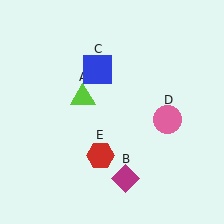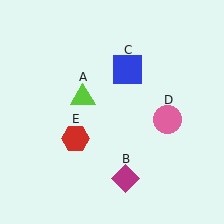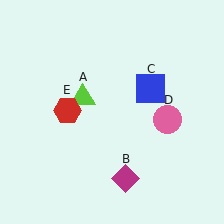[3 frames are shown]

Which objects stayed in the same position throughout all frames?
Lime triangle (object A) and magenta diamond (object B) and pink circle (object D) remained stationary.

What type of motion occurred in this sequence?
The blue square (object C), red hexagon (object E) rotated clockwise around the center of the scene.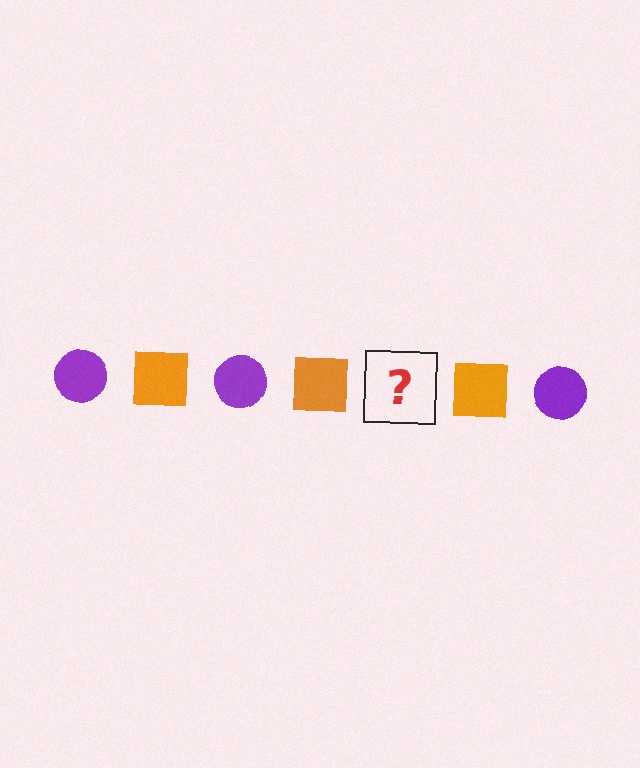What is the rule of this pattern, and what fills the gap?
The rule is that the pattern alternates between purple circle and orange square. The gap should be filled with a purple circle.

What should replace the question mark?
The question mark should be replaced with a purple circle.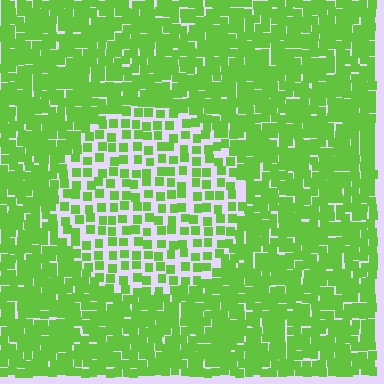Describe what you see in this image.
The image contains small lime elements arranged at two different densities. A circle-shaped region is visible where the elements are less densely packed than the surrounding area.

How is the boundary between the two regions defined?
The boundary is defined by a change in element density (approximately 2.1x ratio). All elements are the same color, size, and shape.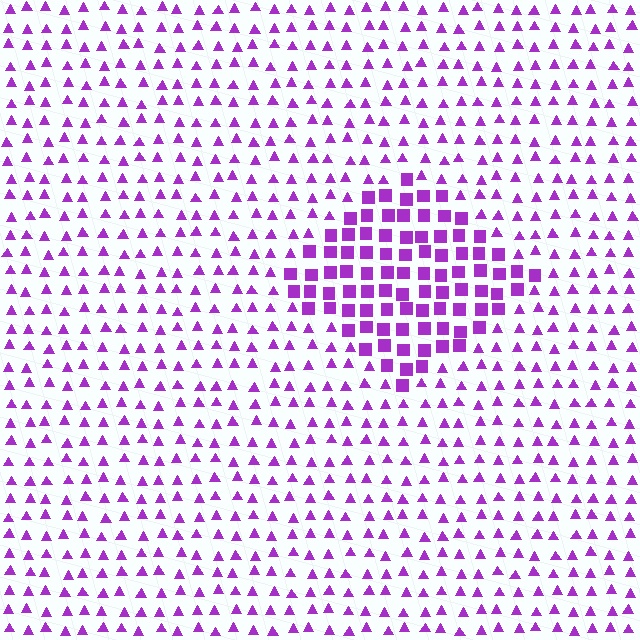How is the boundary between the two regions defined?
The boundary is defined by a change in element shape: squares inside vs. triangles outside. All elements share the same color and spacing.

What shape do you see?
I see a diamond.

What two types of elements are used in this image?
The image uses squares inside the diamond region and triangles outside it.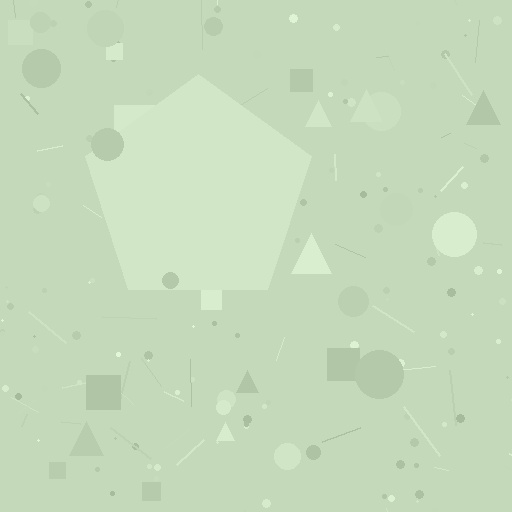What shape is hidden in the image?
A pentagon is hidden in the image.